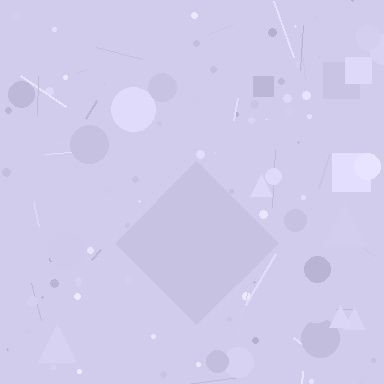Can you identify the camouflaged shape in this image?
The camouflaged shape is a diamond.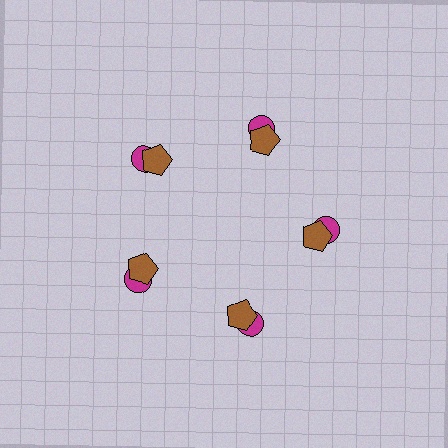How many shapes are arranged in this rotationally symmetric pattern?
There are 10 shapes, arranged in 5 groups of 2.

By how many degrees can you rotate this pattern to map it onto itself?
The pattern maps onto itself every 72 degrees of rotation.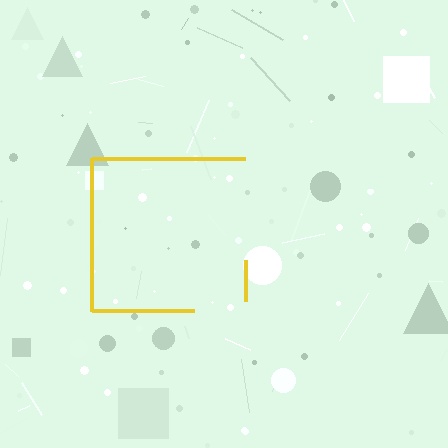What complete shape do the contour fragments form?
The contour fragments form a square.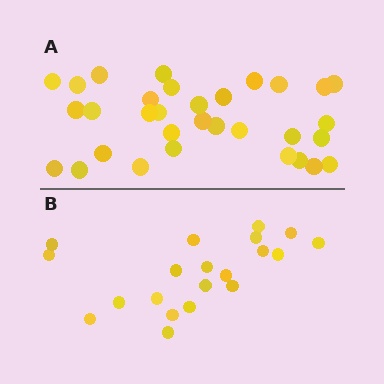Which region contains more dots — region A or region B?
Region A (the top region) has more dots.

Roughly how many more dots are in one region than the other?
Region A has roughly 12 or so more dots than region B.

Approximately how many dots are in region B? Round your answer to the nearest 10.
About 20 dots.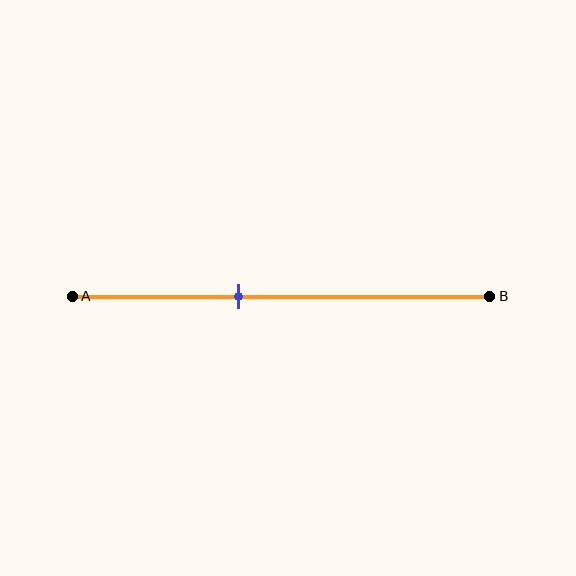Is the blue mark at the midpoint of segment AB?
No, the mark is at about 40% from A, not at the 50% midpoint.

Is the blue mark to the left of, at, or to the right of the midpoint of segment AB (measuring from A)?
The blue mark is to the left of the midpoint of segment AB.